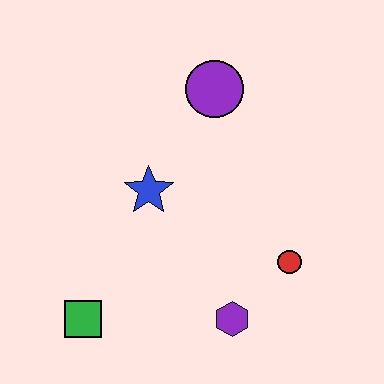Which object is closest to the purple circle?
The blue star is closest to the purple circle.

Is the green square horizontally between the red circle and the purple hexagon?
No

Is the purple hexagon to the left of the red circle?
Yes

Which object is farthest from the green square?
The purple circle is farthest from the green square.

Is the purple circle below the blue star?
No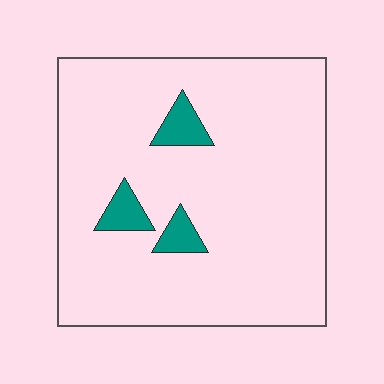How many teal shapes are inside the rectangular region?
3.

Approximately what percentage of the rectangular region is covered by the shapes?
Approximately 5%.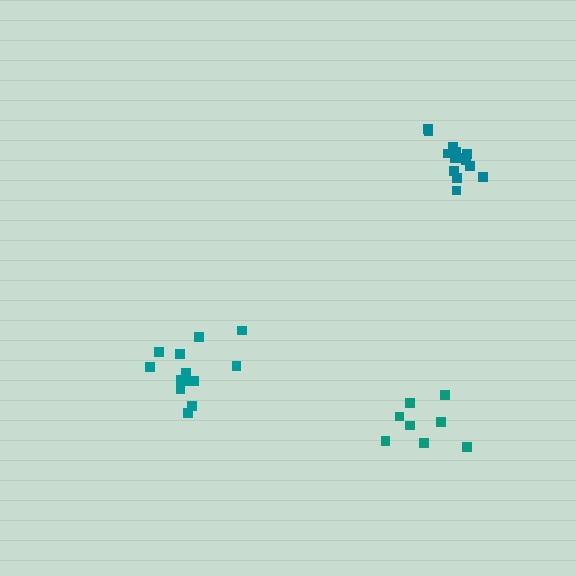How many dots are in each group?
Group 1: 8 dots, Group 2: 14 dots, Group 3: 13 dots (35 total).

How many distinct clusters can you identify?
There are 3 distinct clusters.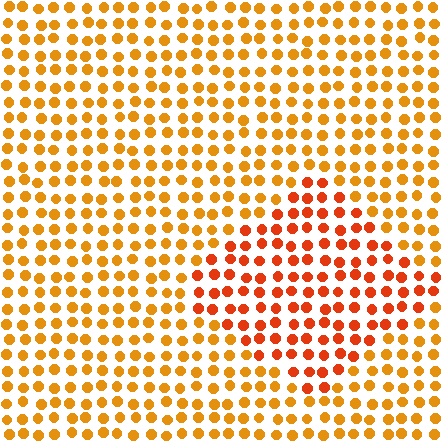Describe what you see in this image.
The image is filled with small orange elements in a uniform arrangement. A diamond-shaped region is visible where the elements are tinted to a slightly different hue, forming a subtle color boundary.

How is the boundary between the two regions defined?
The boundary is defined purely by a slight shift in hue (about 25 degrees). Spacing, size, and orientation are identical on both sides.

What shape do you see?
I see a diamond.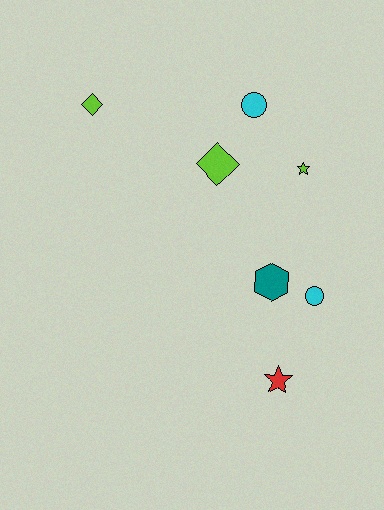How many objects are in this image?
There are 7 objects.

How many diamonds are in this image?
There are 2 diamonds.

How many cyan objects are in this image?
There are 2 cyan objects.